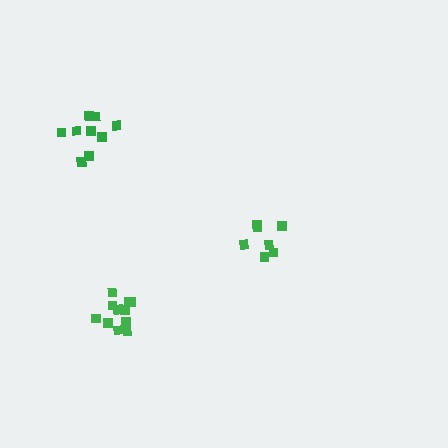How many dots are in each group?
Group 1: 9 dots, Group 2: 7 dots, Group 3: 12 dots (28 total).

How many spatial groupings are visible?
There are 3 spatial groupings.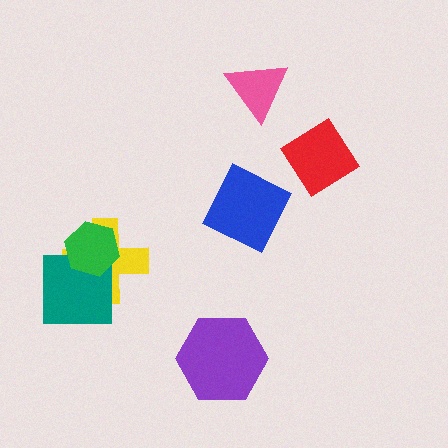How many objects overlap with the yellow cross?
2 objects overlap with the yellow cross.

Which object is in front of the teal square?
The green hexagon is in front of the teal square.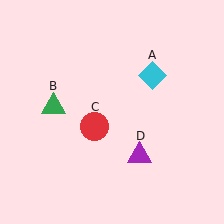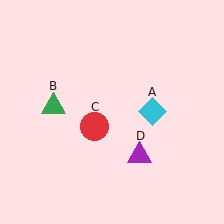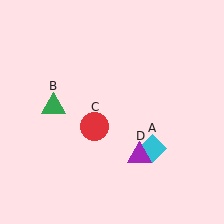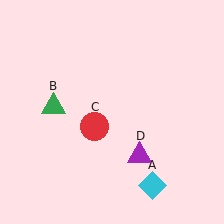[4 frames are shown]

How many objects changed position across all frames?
1 object changed position: cyan diamond (object A).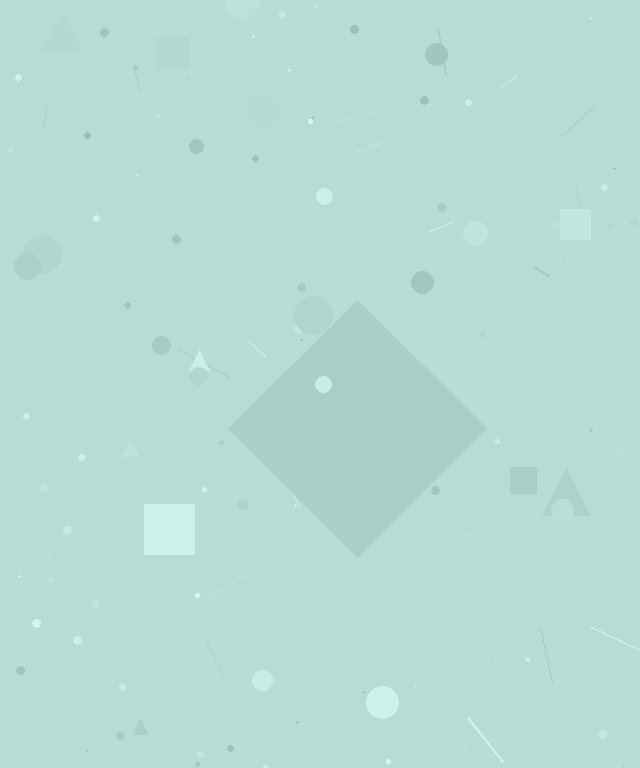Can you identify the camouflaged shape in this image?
The camouflaged shape is a diamond.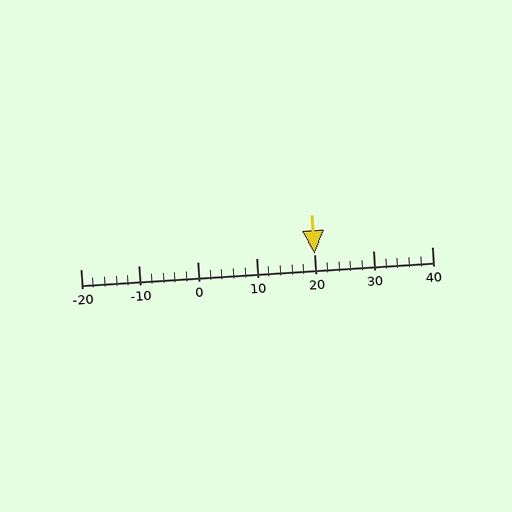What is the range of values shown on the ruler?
The ruler shows values from -20 to 40.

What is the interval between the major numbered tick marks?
The major tick marks are spaced 10 units apart.